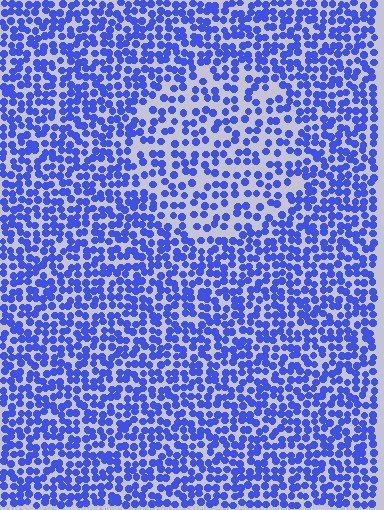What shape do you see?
I see a circle.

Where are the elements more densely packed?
The elements are more densely packed outside the circle boundary.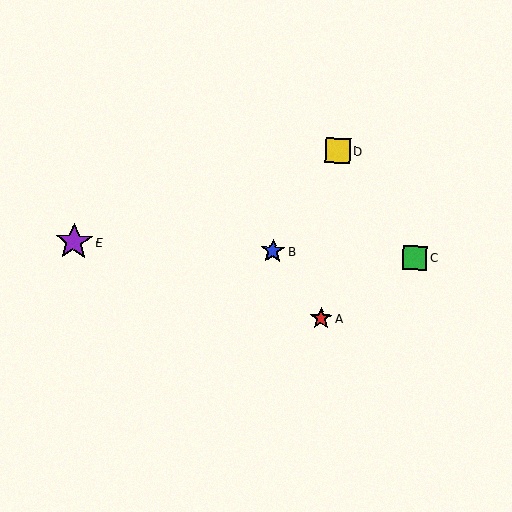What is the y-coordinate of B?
Object B is at y≈251.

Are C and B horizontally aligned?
Yes, both are at y≈258.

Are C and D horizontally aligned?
No, C is at y≈258 and D is at y≈151.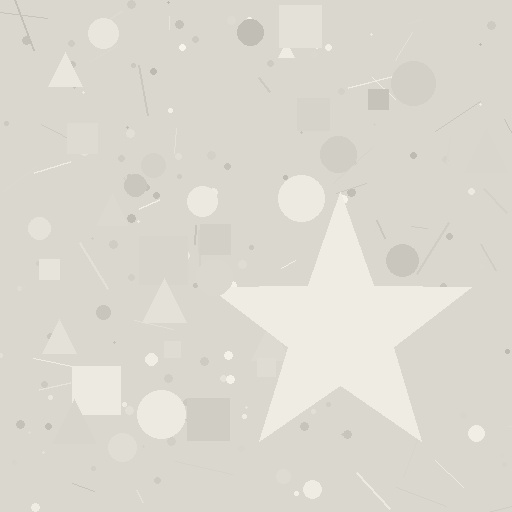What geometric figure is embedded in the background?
A star is embedded in the background.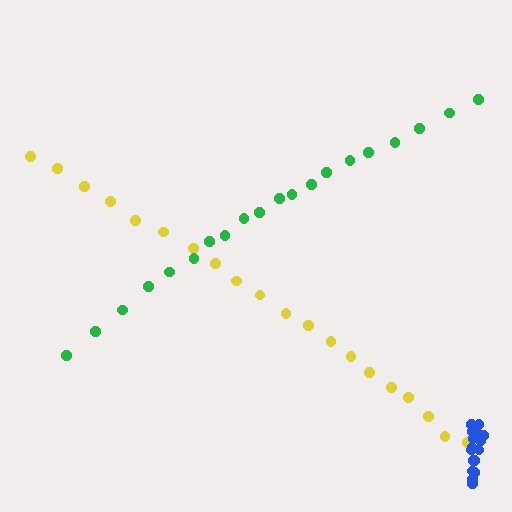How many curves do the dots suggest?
There are 3 distinct paths.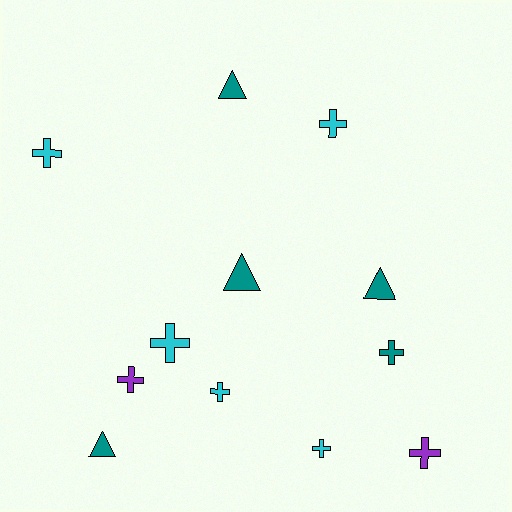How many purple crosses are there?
There are 2 purple crosses.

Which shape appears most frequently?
Cross, with 8 objects.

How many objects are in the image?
There are 12 objects.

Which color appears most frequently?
Teal, with 5 objects.